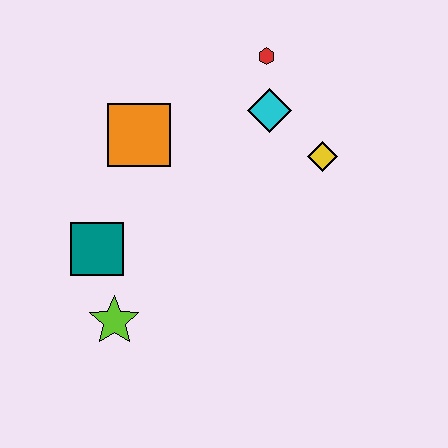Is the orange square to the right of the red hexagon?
No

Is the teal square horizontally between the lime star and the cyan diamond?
No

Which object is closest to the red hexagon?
The cyan diamond is closest to the red hexagon.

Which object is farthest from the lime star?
The red hexagon is farthest from the lime star.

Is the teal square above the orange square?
No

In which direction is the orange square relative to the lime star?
The orange square is above the lime star.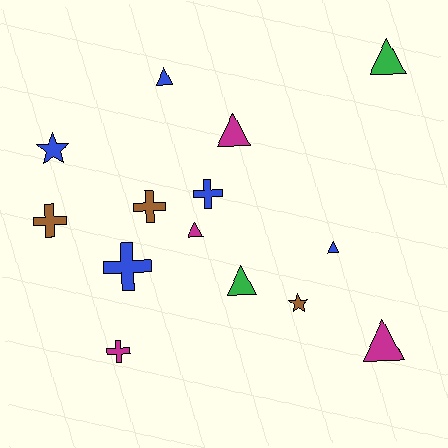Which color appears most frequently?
Blue, with 5 objects.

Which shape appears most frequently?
Triangle, with 7 objects.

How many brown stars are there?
There is 1 brown star.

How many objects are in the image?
There are 14 objects.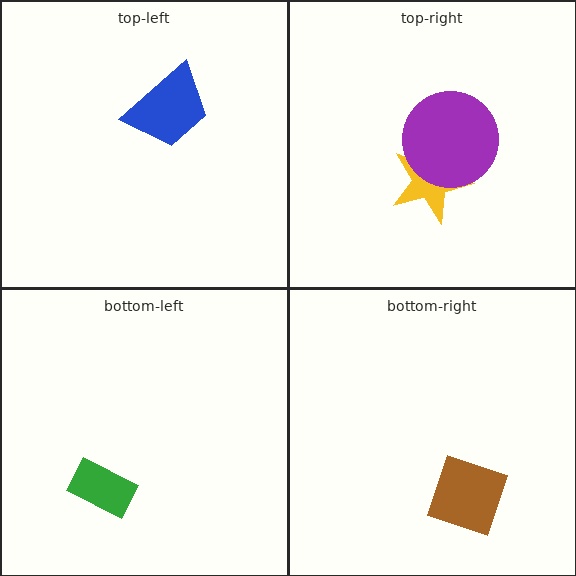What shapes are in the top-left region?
The blue trapezoid.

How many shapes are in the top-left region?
1.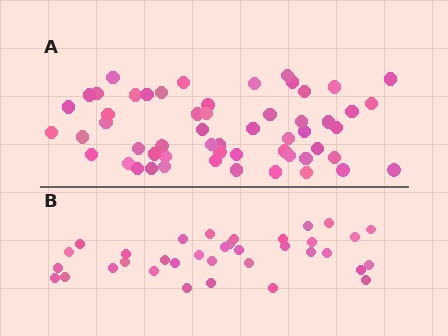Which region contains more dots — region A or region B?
Region A (the top region) has more dots.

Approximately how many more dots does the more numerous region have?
Region A has approximately 20 more dots than region B.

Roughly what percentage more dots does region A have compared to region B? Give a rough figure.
About 55% more.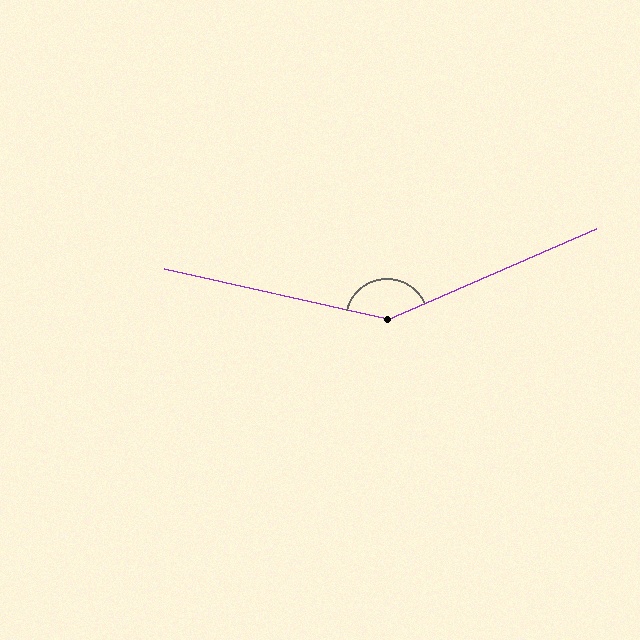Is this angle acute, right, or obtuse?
It is obtuse.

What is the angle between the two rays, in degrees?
Approximately 144 degrees.